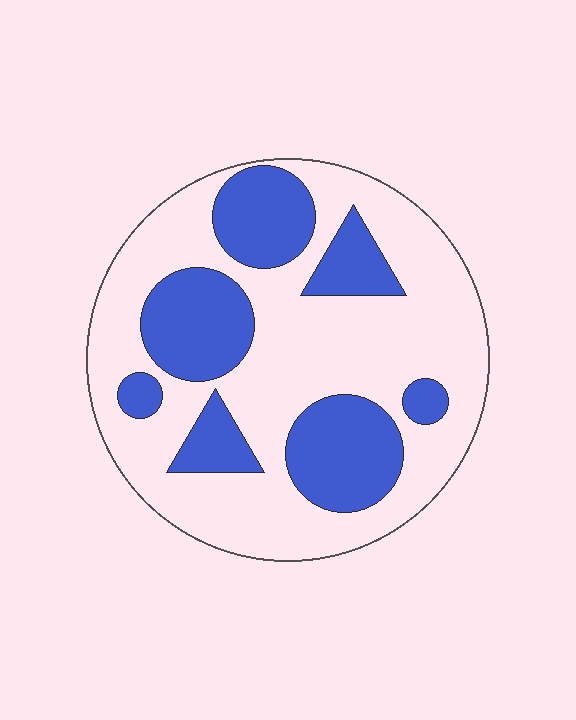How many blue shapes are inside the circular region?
7.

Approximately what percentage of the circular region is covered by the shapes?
Approximately 35%.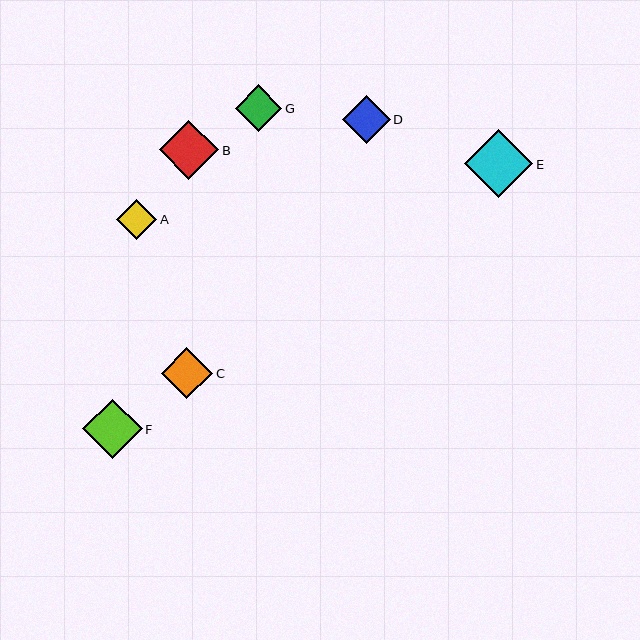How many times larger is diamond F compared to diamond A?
Diamond F is approximately 1.5 times the size of diamond A.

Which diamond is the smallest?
Diamond A is the smallest with a size of approximately 40 pixels.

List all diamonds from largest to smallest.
From largest to smallest: E, F, B, C, D, G, A.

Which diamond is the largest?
Diamond E is the largest with a size of approximately 68 pixels.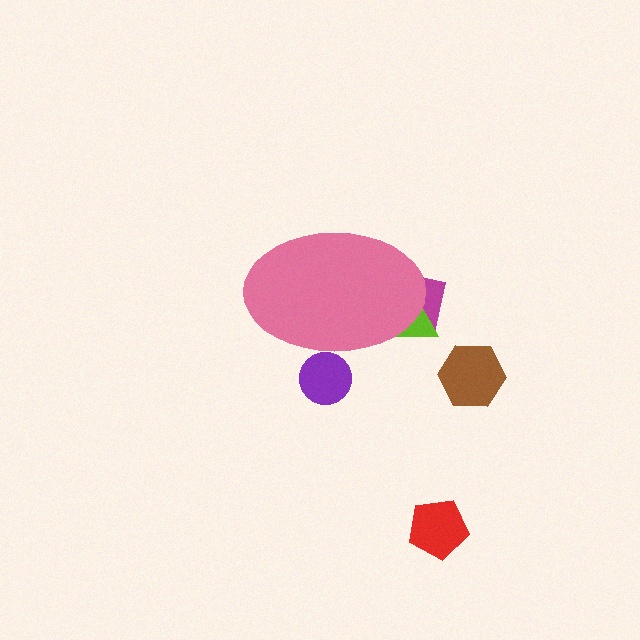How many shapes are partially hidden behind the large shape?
3 shapes are partially hidden.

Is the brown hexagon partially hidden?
No, the brown hexagon is fully visible.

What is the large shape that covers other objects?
A pink ellipse.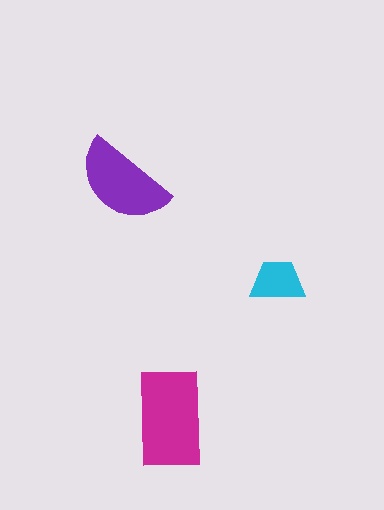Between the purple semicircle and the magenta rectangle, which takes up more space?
The magenta rectangle.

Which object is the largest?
The magenta rectangle.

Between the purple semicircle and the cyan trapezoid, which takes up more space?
The purple semicircle.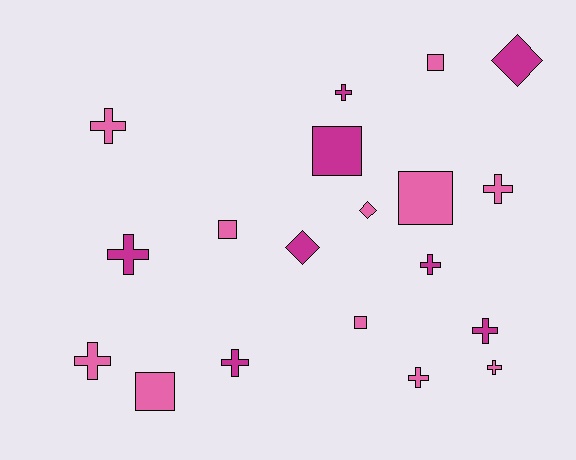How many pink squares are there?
There are 5 pink squares.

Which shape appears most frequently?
Cross, with 10 objects.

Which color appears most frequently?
Pink, with 11 objects.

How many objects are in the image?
There are 19 objects.